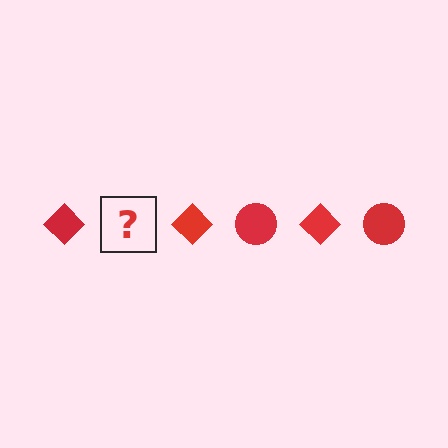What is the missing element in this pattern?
The missing element is a red circle.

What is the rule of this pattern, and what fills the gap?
The rule is that the pattern cycles through diamond, circle shapes in red. The gap should be filled with a red circle.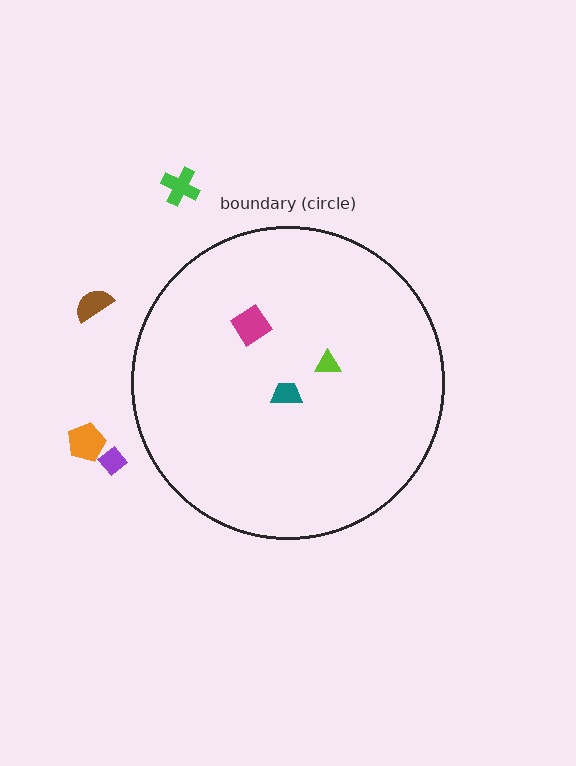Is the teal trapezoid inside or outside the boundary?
Inside.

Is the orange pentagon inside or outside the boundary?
Outside.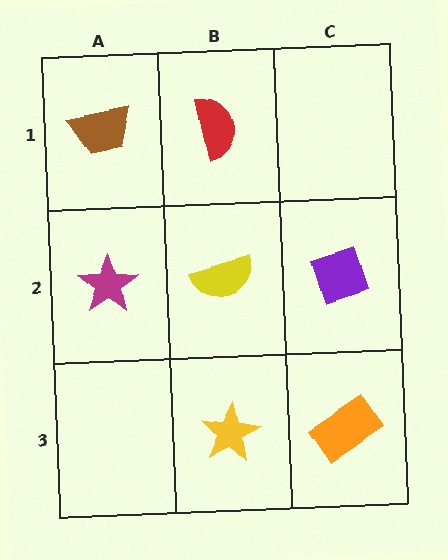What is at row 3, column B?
A yellow star.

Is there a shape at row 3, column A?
No, that cell is empty.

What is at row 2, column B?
A yellow semicircle.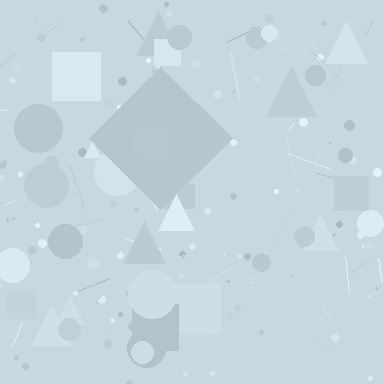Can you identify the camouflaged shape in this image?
The camouflaged shape is a diamond.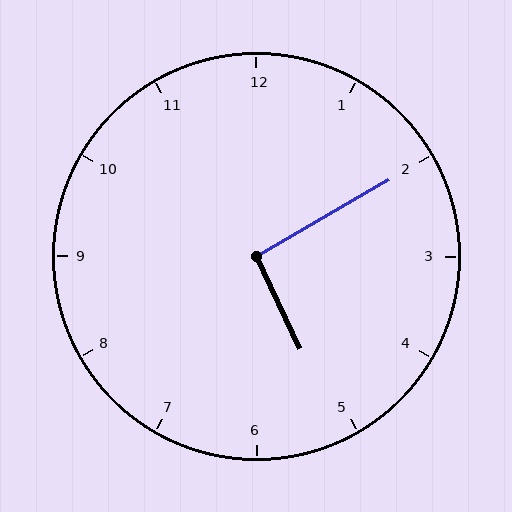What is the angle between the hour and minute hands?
Approximately 95 degrees.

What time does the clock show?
5:10.